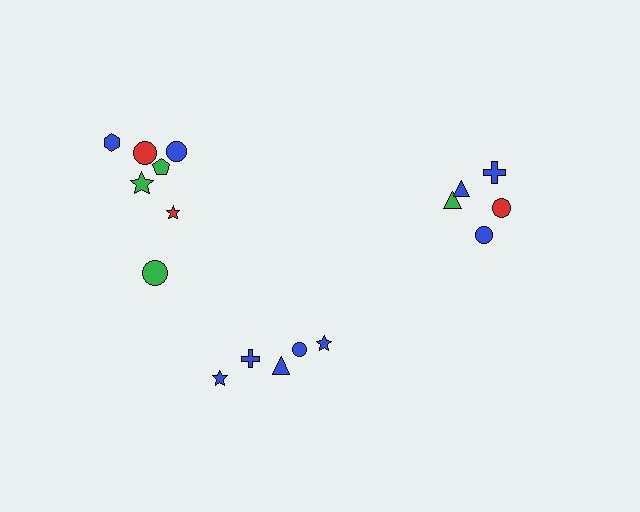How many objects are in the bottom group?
There are 5 objects.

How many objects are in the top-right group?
There are 5 objects.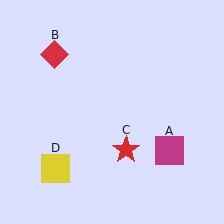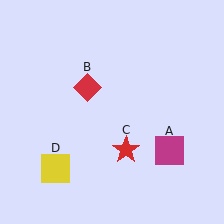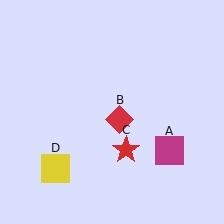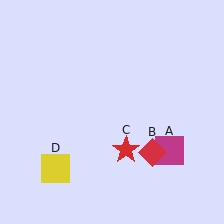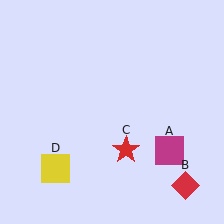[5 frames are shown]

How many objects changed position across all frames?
1 object changed position: red diamond (object B).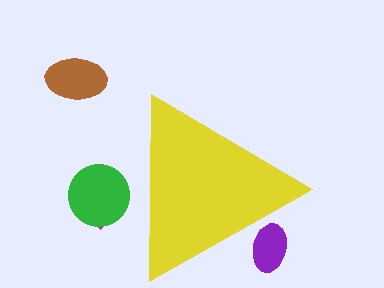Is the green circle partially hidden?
Yes, the green circle is partially hidden behind the yellow triangle.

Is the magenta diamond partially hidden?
Yes, the magenta diamond is partially hidden behind the yellow triangle.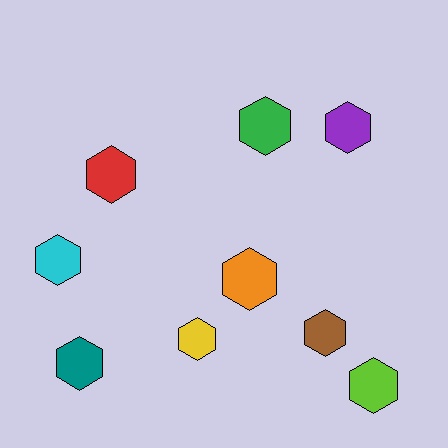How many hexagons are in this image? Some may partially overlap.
There are 9 hexagons.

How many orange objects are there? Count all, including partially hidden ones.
There is 1 orange object.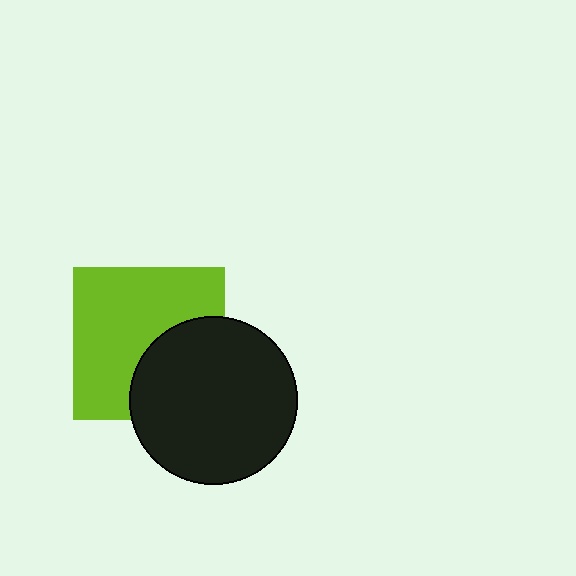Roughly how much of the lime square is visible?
About half of it is visible (roughly 64%).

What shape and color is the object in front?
The object in front is a black circle.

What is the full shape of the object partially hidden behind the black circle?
The partially hidden object is a lime square.